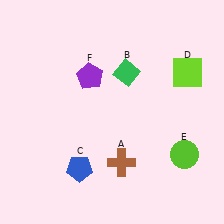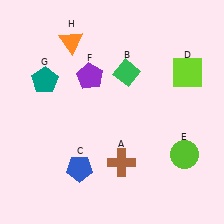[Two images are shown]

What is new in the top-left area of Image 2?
A teal pentagon (G) was added in the top-left area of Image 2.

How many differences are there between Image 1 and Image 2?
There are 2 differences between the two images.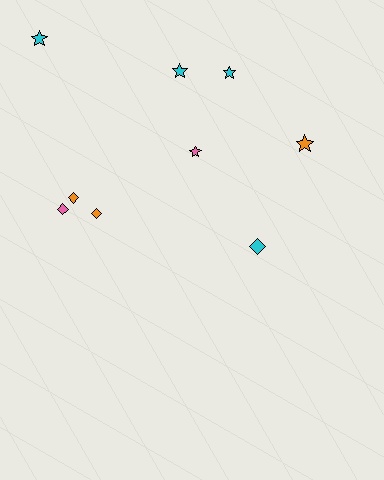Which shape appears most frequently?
Star, with 5 objects.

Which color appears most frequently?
Cyan, with 4 objects.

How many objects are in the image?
There are 9 objects.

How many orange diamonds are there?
There are 2 orange diamonds.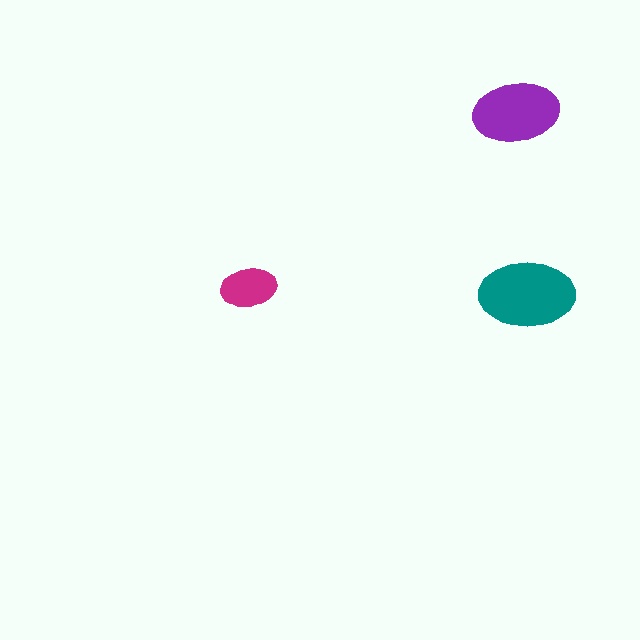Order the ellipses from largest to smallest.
the teal one, the purple one, the magenta one.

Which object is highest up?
The purple ellipse is topmost.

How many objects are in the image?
There are 3 objects in the image.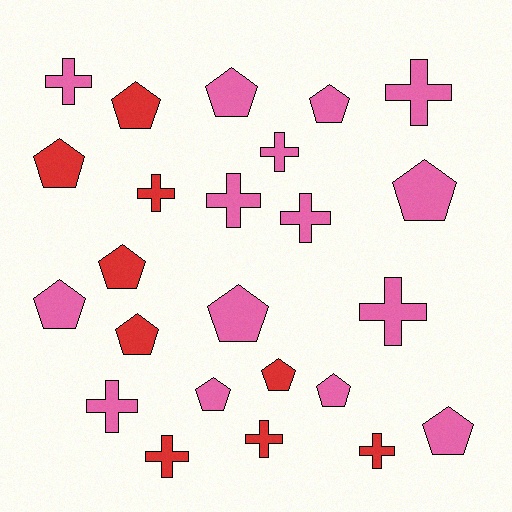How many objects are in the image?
There are 24 objects.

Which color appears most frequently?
Pink, with 15 objects.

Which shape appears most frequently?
Pentagon, with 13 objects.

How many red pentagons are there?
There are 5 red pentagons.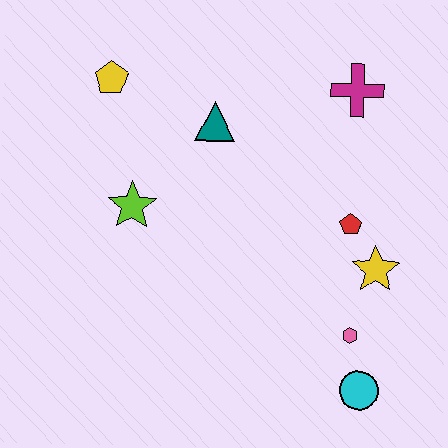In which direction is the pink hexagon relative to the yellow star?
The pink hexagon is below the yellow star.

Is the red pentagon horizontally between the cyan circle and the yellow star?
No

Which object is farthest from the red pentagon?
The yellow pentagon is farthest from the red pentagon.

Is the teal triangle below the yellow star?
No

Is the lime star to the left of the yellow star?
Yes